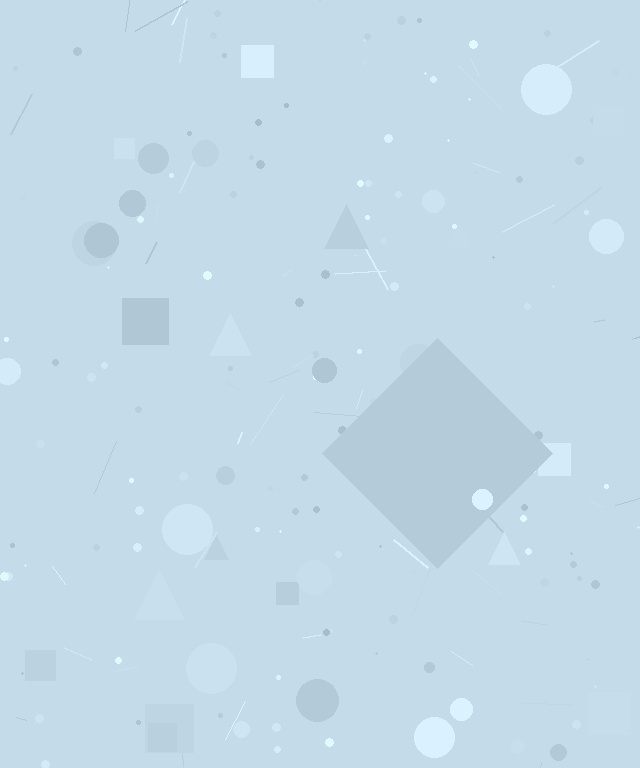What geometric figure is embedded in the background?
A diamond is embedded in the background.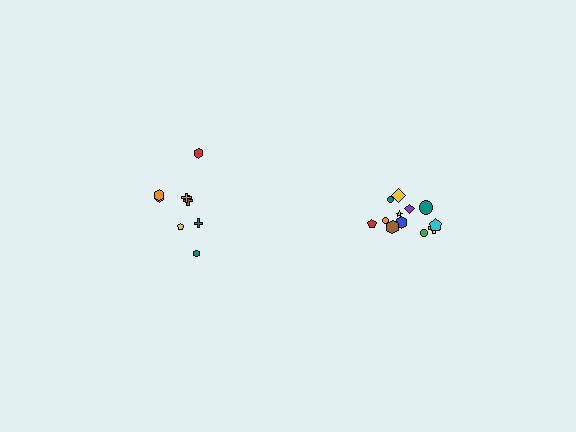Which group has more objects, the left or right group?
The right group.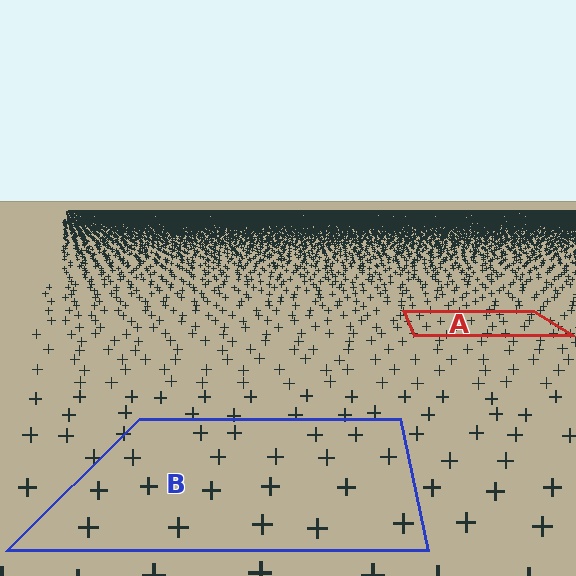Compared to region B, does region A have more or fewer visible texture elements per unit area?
Region A has more texture elements per unit area — they are packed more densely because it is farther away.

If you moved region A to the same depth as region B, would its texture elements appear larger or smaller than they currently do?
They would appear larger. At a closer depth, the same texture elements are projected at a bigger on-screen size.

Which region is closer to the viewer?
Region B is closer. The texture elements there are larger and more spread out.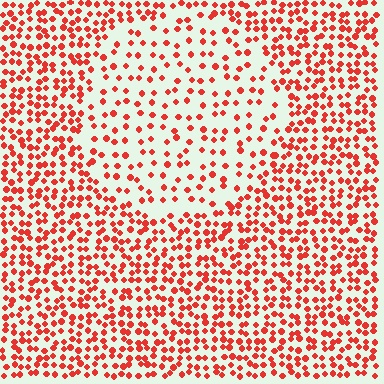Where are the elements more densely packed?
The elements are more densely packed outside the circle boundary.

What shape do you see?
I see a circle.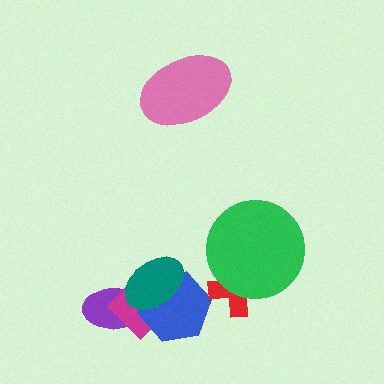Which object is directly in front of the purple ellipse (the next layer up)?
The magenta diamond is directly in front of the purple ellipse.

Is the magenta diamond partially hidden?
Yes, it is partially covered by another shape.